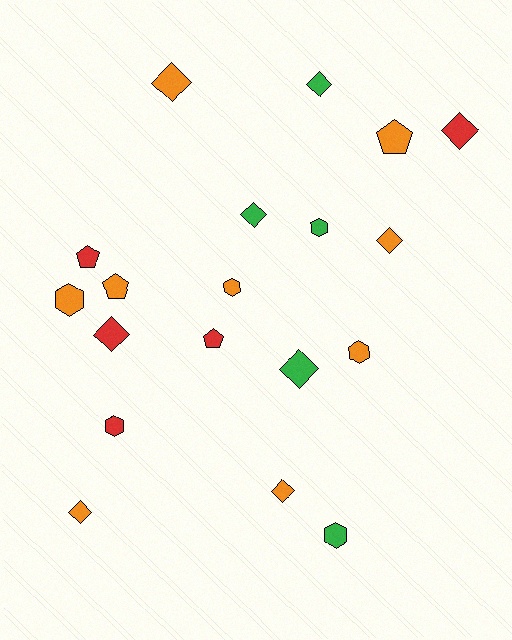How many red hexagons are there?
There is 1 red hexagon.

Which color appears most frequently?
Orange, with 9 objects.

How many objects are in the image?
There are 19 objects.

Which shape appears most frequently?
Diamond, with 9 objects.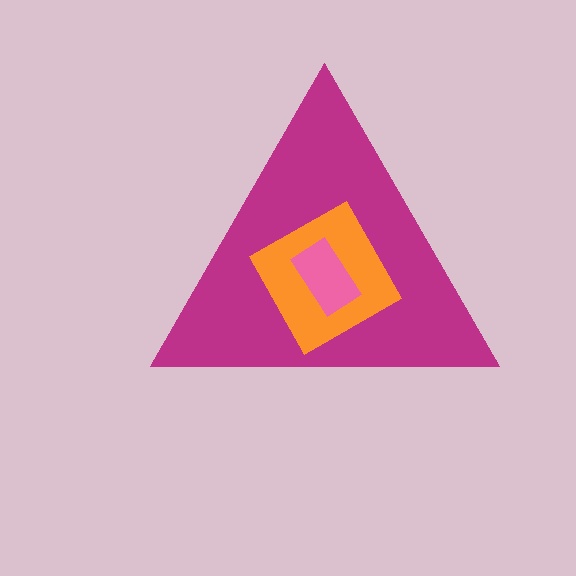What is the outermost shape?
The magenta triangle.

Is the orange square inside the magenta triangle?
Yes.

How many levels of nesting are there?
3.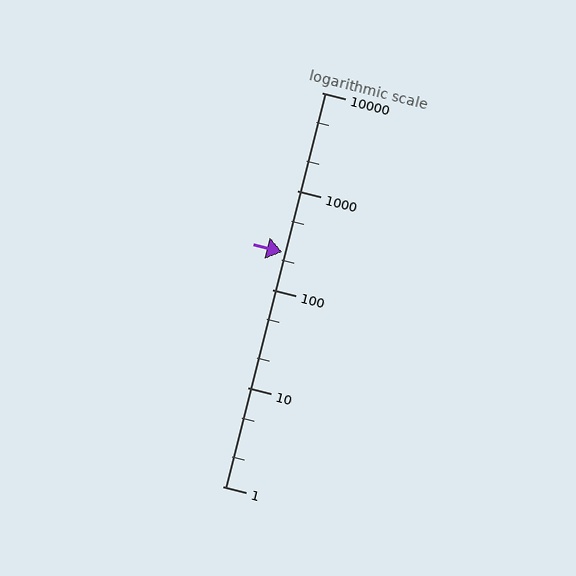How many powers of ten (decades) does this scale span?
The scale spans 4 decades, from 1 to 10000.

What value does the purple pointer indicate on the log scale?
The pointer indicates approximately 240.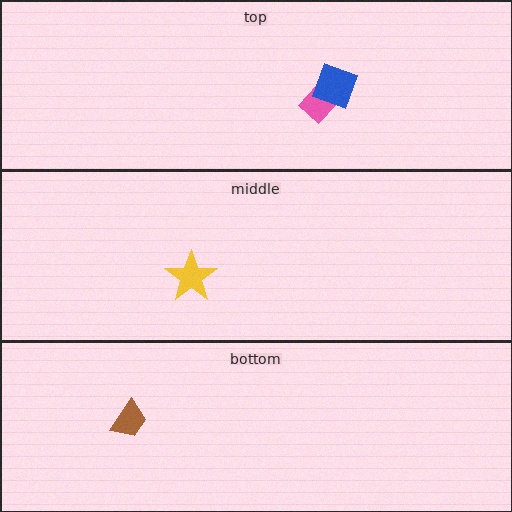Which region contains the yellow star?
The middle region.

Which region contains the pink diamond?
The top region.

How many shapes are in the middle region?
1.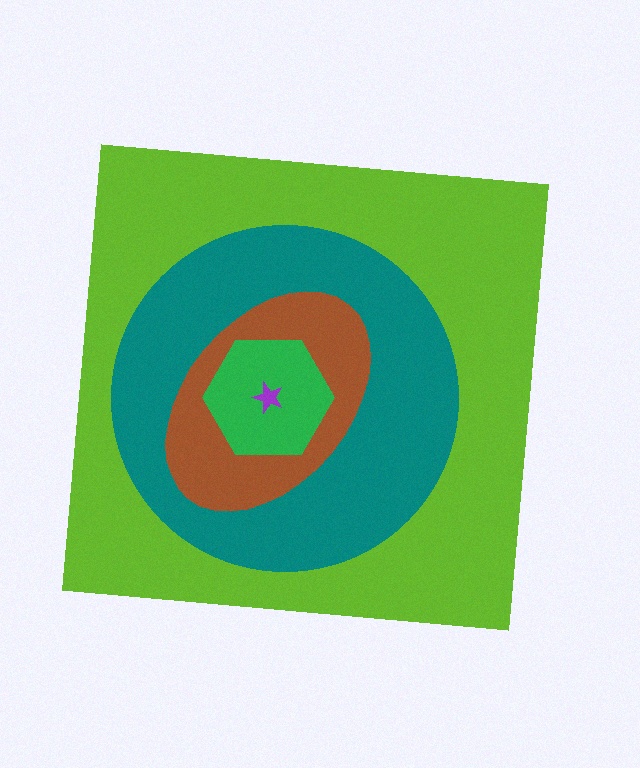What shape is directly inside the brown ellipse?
The green hexagon.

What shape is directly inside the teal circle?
The brown ellipse.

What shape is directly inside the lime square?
The teal circle.